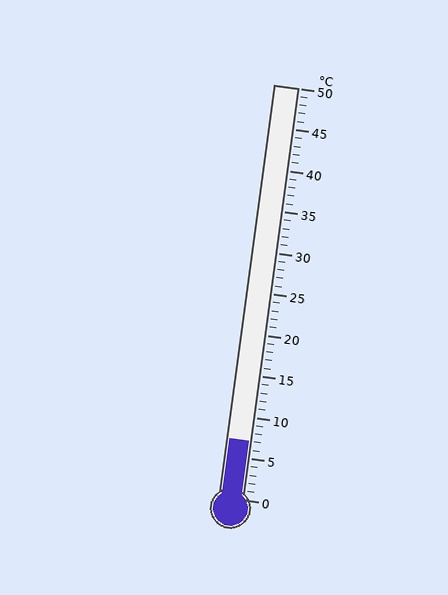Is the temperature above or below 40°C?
The temperature is below 40°C.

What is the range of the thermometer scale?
The thermometer scale ranges from 0°C to 50°C.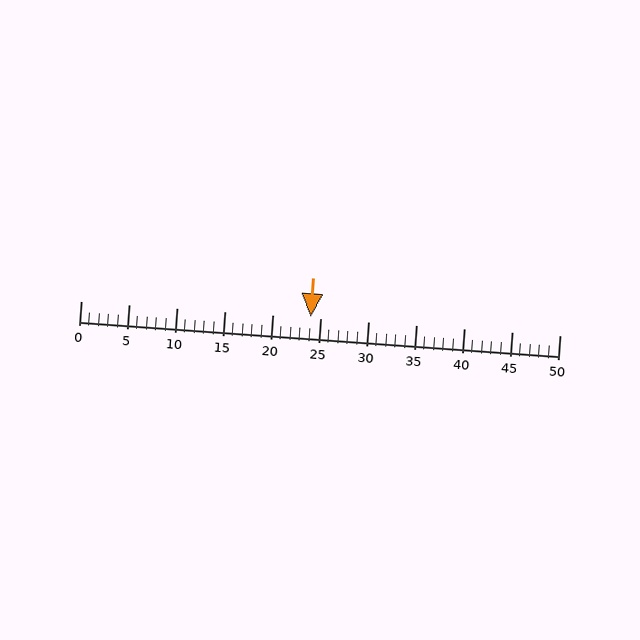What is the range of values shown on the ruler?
The ruler shows values from 0 to 50.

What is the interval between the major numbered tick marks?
The major tick marks are spaced 5 units apart.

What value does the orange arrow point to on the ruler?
The orange arrow points to approximately 24.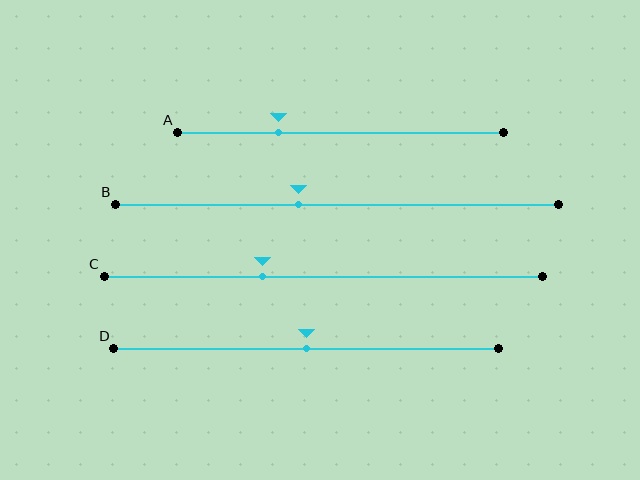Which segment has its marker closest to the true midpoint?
Segment D has its marker closest to the true midpoint.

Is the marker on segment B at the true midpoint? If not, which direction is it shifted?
No, the marker on segment B is shifted to the left by about 9% of the segment length.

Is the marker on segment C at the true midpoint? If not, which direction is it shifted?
No, the marker on segment C is shifted to the left by about 14% of the segment length.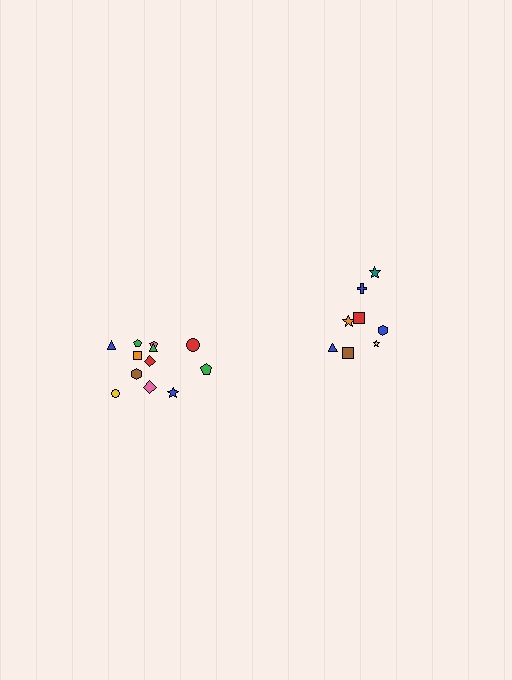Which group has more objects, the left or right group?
The left group.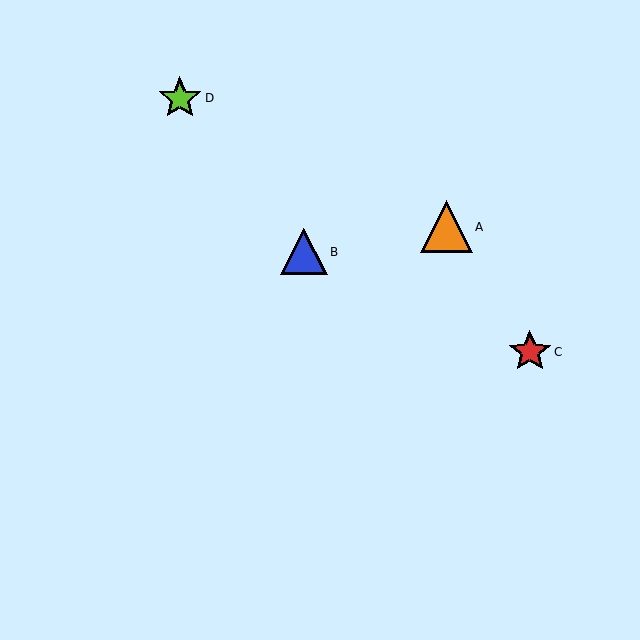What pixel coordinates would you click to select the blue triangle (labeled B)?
Click at (304, 252) to select the blue triangle B.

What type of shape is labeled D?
Shape D is a lime star.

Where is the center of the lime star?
The center of the lime star is at (180, 98).